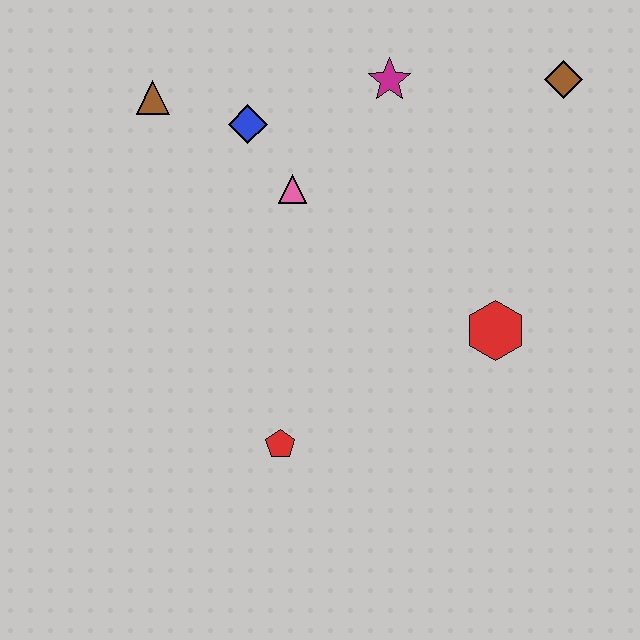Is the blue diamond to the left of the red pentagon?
Yes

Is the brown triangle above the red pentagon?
Yes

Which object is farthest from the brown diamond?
The red pentagon is farthest from the brown diamond.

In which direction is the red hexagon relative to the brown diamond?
The red hexagon is below the brown diamond.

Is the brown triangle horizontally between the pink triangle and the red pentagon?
No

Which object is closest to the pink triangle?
The blue diamond is closest to the pink triangle.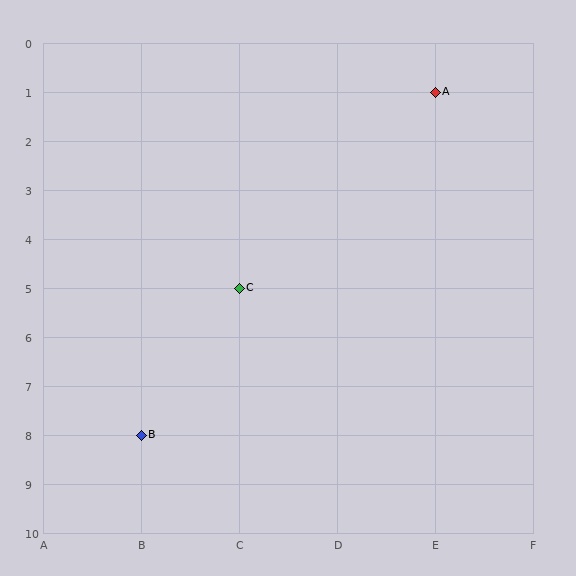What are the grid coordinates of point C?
Point C is at grid coordinates (C, 5).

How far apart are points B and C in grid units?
Points B and C are 1 column and 3 rows apart (about 3.2 grid units diagonally).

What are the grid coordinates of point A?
Point A is at grid coordinates (E, 1).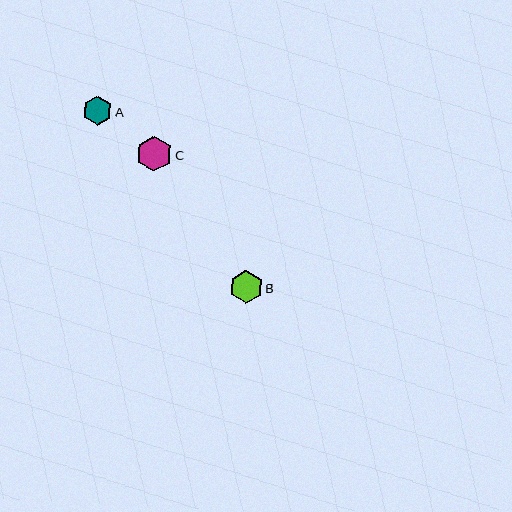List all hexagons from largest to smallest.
From largest to smallest: C, B, A.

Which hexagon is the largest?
Hexagon C is the largest with a size of approximately 35 pixels.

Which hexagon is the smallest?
Hexagon A is the smallest with a size of approximately 29 pixels.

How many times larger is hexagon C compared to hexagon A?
Hexagon C is approximately 1.2 times the size of hexagon A.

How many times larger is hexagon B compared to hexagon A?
Hexagon B is approximately 1.1 times the size of hexagon A.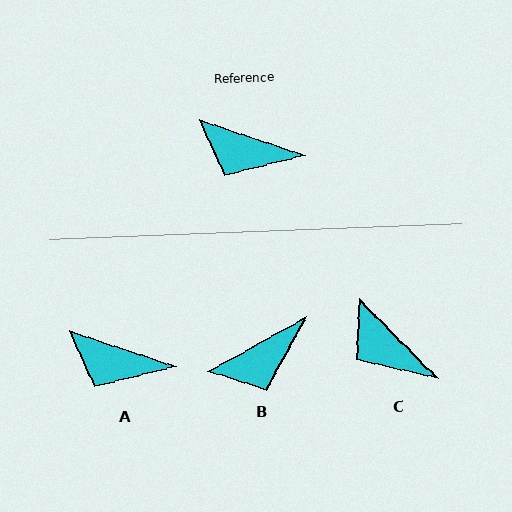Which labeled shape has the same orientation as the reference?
A.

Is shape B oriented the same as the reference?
No, it is off by about 47 degrees.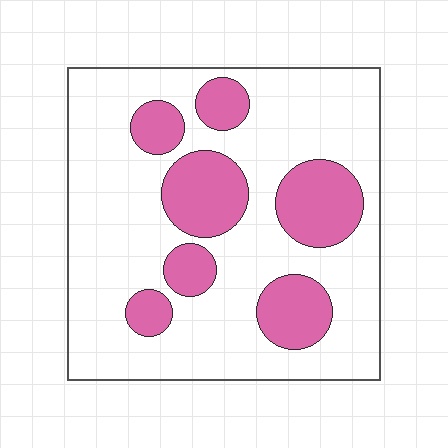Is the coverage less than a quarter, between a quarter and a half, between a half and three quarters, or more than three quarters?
Between a quarter and a half.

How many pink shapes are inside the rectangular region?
7.